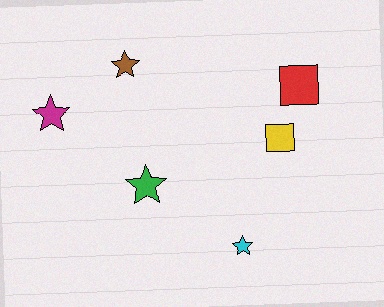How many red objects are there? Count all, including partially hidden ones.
There is 1 red object.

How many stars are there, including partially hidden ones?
There are 4 stars.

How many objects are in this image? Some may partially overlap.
There are 6 objects.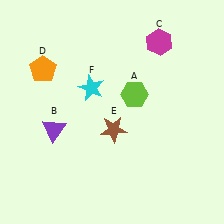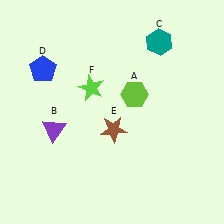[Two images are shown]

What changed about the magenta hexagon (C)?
In Image 1, C is magenta. In Image 2, it changed to teal.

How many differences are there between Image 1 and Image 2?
There are 3 differences between the two images.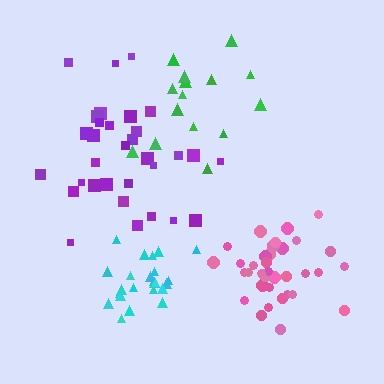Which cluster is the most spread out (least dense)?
Green.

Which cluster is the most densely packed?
Pink.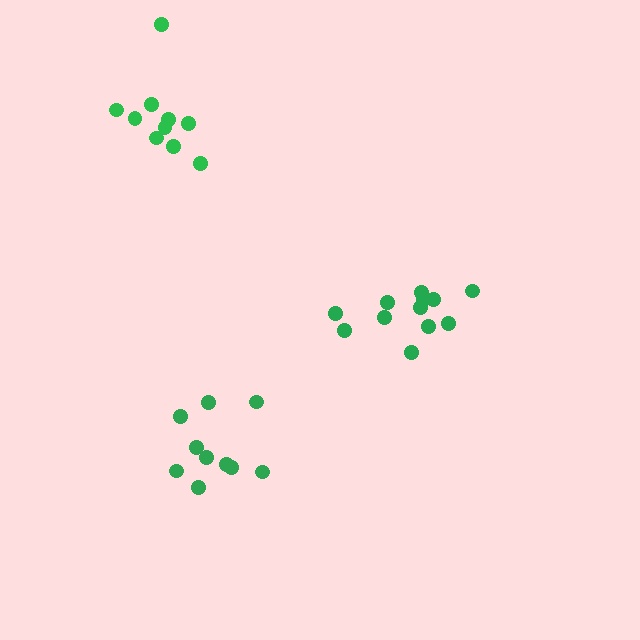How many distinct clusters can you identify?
There are 3 distinct clusters.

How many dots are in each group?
Group 1: 10 dots, Group 2: 12 dots, Group 3: 10 dots (32 total).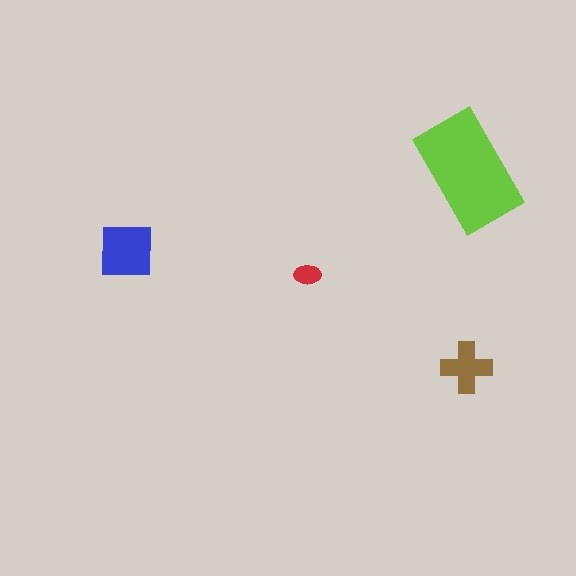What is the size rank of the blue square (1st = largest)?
2nd.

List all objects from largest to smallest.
The lime rectangle, the blue square, the brown cross, the red ellipse.